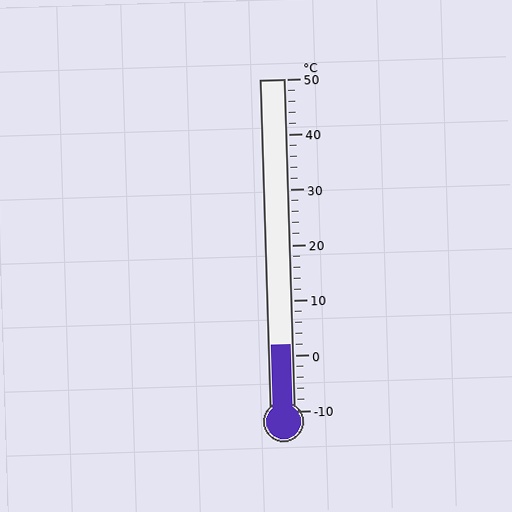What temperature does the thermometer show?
The thermometer shows approximately 2°C.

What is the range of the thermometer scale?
The thermometer scale ranges from -10°C to 50°C.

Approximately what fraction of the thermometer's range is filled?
The thermometer is filled to approximately 20% of its range.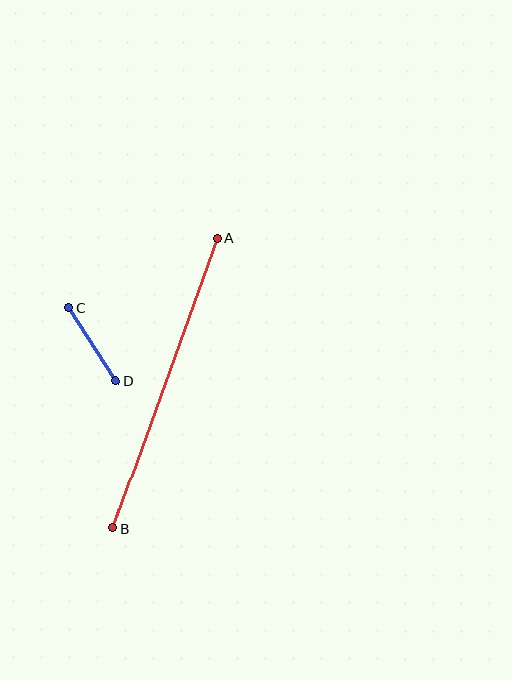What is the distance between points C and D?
The distance is approximately 86 pixels.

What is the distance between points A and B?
The distance is approximately 308 pixels.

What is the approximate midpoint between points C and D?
The midpoint is at approximately (92, 344) pixels.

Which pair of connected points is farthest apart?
Points A and B are farthest apart.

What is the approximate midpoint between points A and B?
The midpoint is at approximately (165, 383) pixels.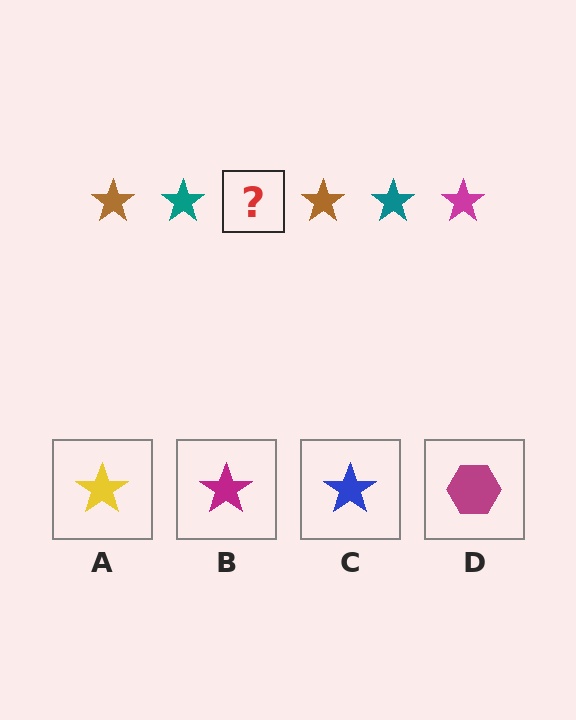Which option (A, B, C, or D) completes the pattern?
B.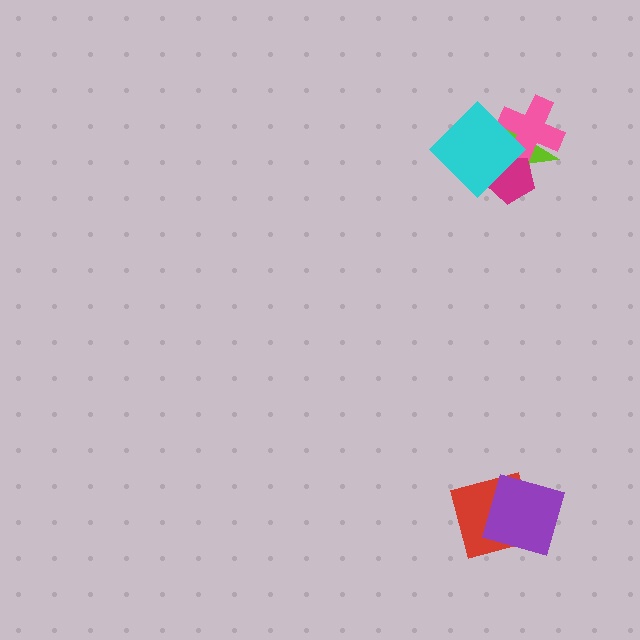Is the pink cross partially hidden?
Yes, it is partially covered by another shape.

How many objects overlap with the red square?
1 object overlaps with the red square.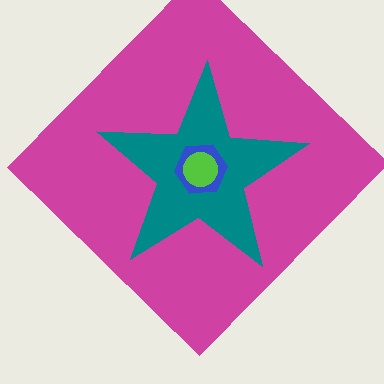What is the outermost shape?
The magenta diamond.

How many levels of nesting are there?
4.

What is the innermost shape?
The lime circle.